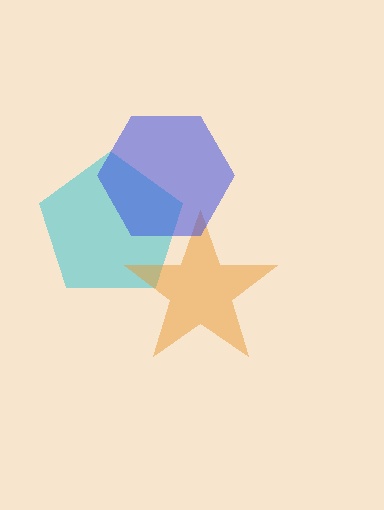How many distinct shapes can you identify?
There are 3 distinct shapes: a cyan pentagon, an orange star, a blue hexagon.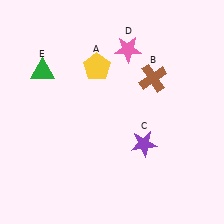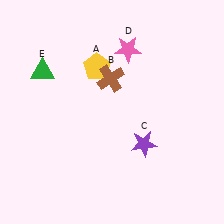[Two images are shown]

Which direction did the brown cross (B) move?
The brown cross (B) moved left.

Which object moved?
The brown cross (B) moved left.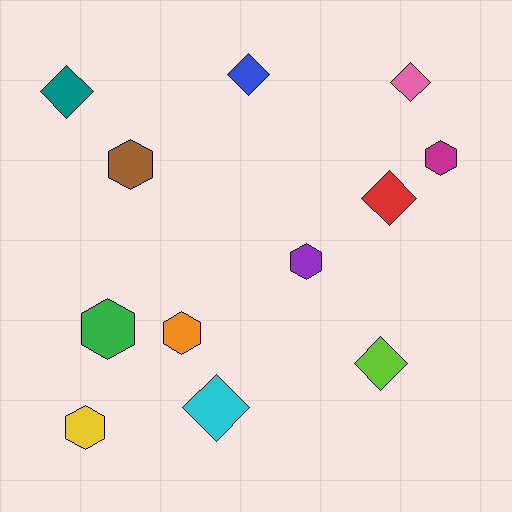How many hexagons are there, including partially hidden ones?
There are 6 hexagons.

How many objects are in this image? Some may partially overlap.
There are 12 objects.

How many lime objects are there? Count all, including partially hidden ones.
There is 1 lime object.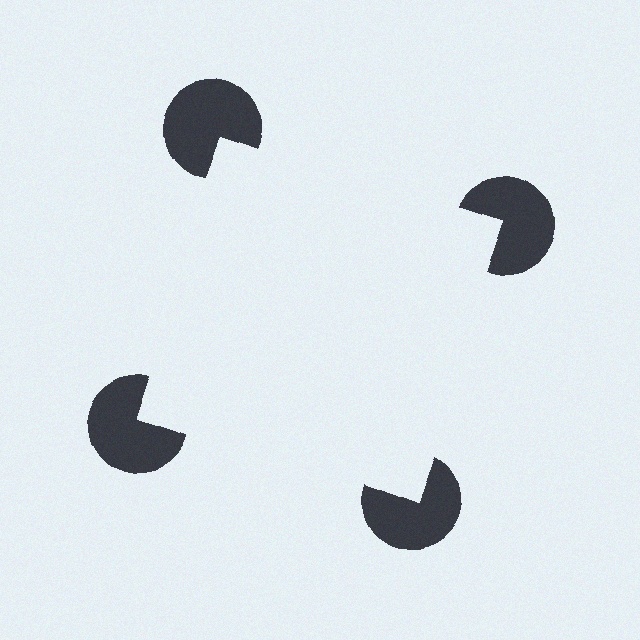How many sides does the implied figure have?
4 sides.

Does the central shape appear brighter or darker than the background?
It typically appears slightly brighter than the background, even though no actual brightness change is drawn.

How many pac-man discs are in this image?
There are 4 — one at each vertex of the illusory square.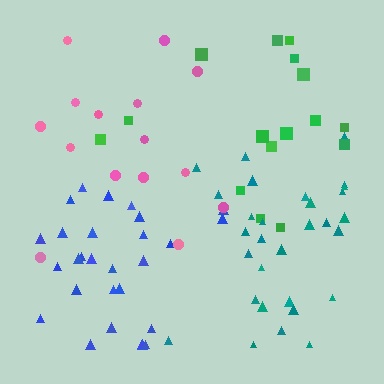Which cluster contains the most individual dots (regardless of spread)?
Teal (30).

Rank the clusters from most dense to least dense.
blue, teal, green, pink.